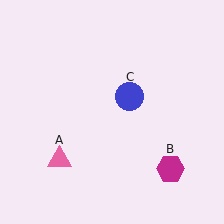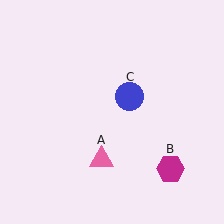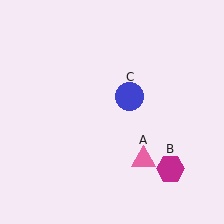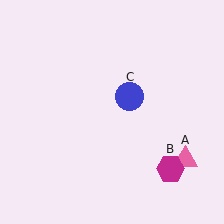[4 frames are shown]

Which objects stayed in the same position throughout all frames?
Magenta hexagon (object B) and blue circle (object C) remained stationary.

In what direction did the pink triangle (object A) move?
The pink triangle (object A) moved right.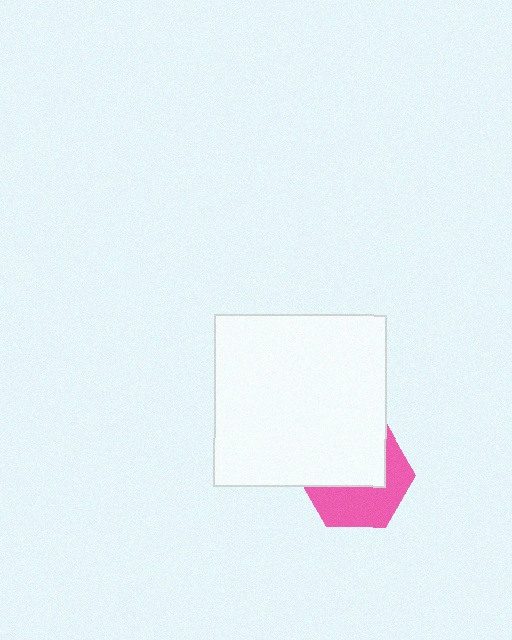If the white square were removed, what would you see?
You would see the complete pink hexagon.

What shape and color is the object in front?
The object in front is a white square.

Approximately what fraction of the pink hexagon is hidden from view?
Roughly 54% of the pink hexagon is hidden behind the white square.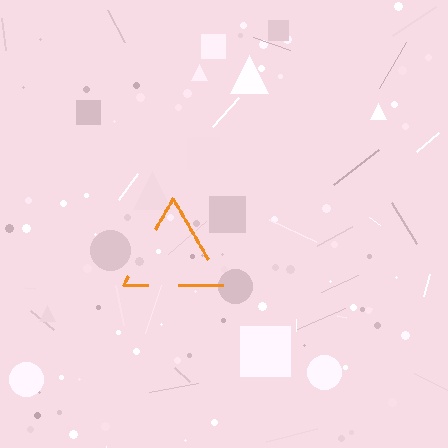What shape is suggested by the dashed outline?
The dashed outline suggests a triangle.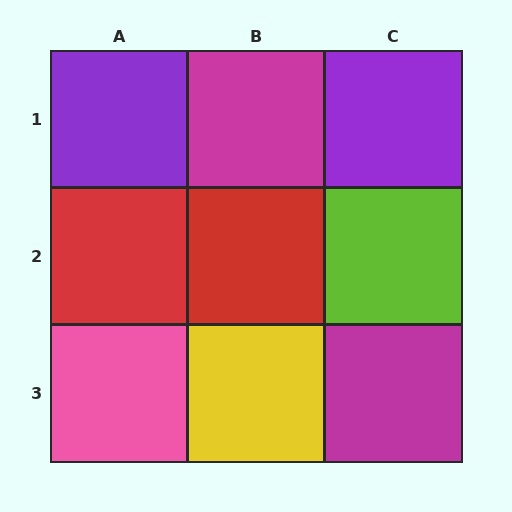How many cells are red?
2 cells are red.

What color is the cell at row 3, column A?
Pink.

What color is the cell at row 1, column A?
Purple.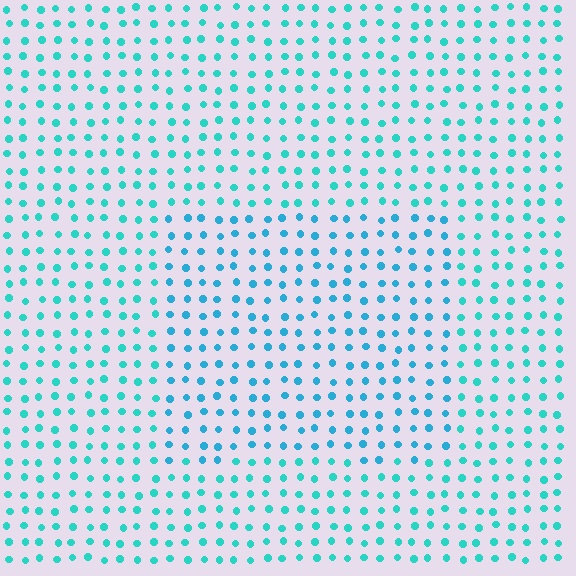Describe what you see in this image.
The image is filled with small cyan elements in a uniform arrangement. A rectangle-shaped region is visible where the elements are tinted to a slightly different hue, forming a subtle color boundary.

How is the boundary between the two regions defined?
The boundary is defined purely by a slight shift in hue (about 20 degrees). Spacing, size, and orientation are identical on both sides.